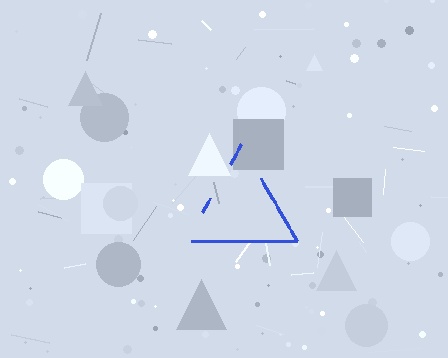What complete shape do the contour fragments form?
The contour fragments form a triangle.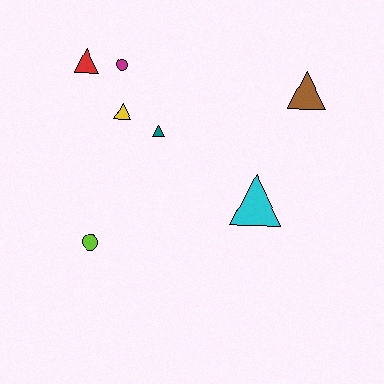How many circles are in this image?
There are 2 circles.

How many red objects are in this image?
There is 1 red object.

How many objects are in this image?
There are 7 objects.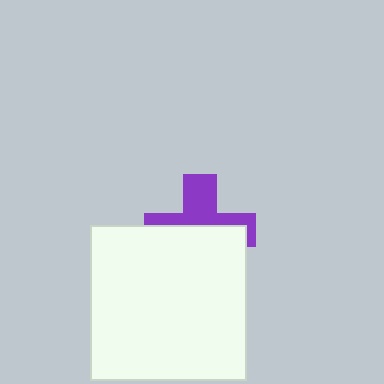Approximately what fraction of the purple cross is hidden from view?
Roughly 55% of the purple cross is hidden behind the white square.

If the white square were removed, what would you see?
You would see the complete purple cross.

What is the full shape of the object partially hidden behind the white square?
The partially hidden object is a purple cross.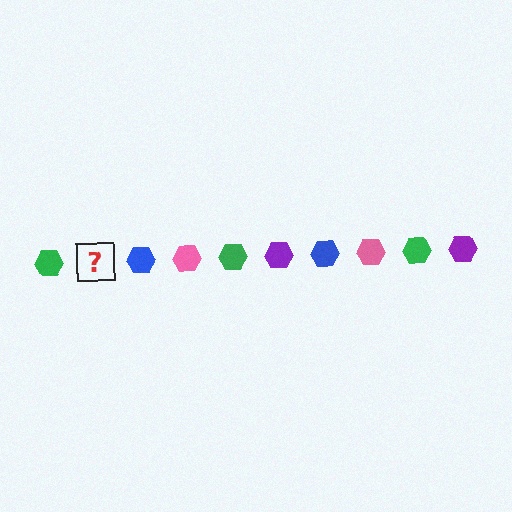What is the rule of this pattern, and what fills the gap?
The rule is that the pattern cycles through green, purple, blue, pink hexagons. The gap should be filled with a purple hexagon.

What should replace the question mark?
The question mark should be replaced with a purple hexagon.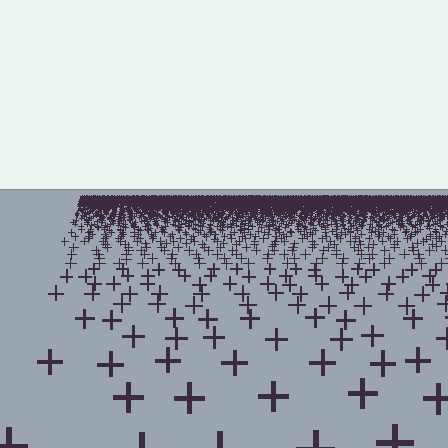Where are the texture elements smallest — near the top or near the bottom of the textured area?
Near the top.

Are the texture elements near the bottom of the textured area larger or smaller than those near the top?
Larger. Near the bottom, elements are closer to the viewer and appear at a bigger on-screen size.